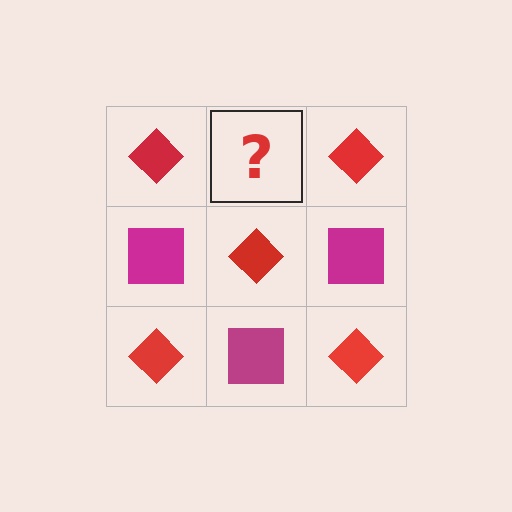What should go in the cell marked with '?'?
The missing cell should contain a magenta square.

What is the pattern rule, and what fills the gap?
The rule is that it alternates red diamond and magenta square in a checkerboard pattern. The gap should be filled with a magenta square.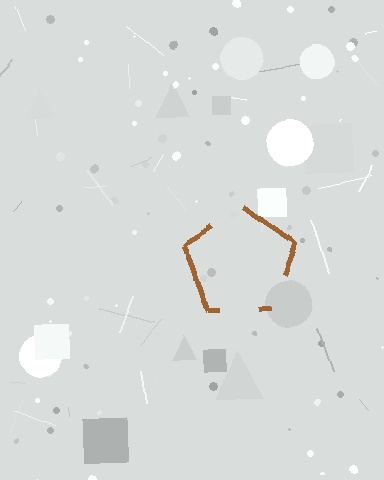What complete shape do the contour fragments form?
The contour fragments form a pentagon.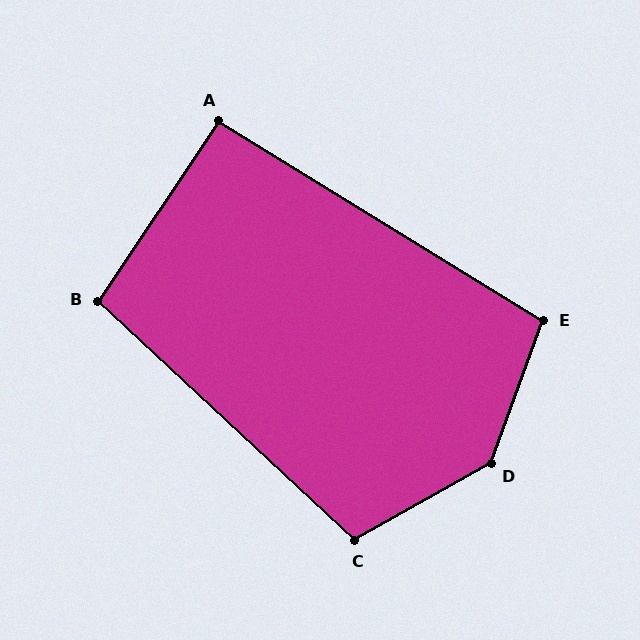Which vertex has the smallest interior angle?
A, at approximately 92 degrees.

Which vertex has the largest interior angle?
D, at approximately 140 degrees.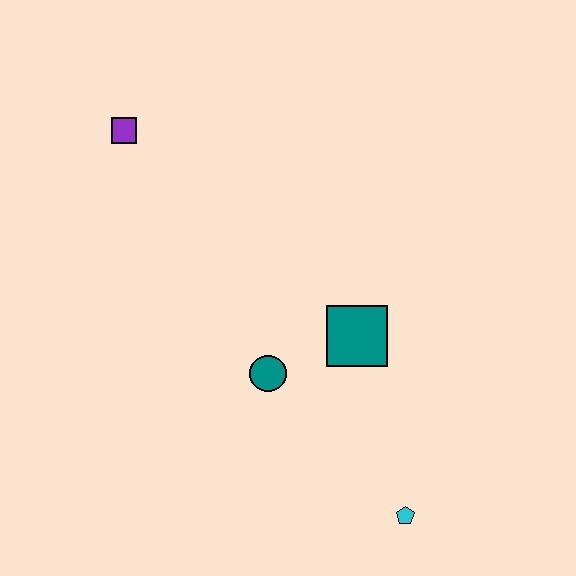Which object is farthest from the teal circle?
The purple square is farthest from the teal circle.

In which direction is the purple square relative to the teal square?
The purple square is to the left of the teal square.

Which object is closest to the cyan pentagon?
The teal square is closest to the cyan pentagon.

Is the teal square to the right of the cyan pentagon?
No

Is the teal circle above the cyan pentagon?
Yes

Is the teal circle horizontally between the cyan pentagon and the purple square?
Yes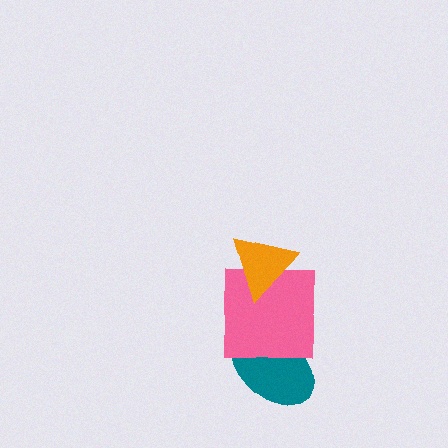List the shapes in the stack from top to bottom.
From top to bottom: the orange triangle, the pink square, the teal ellipse.